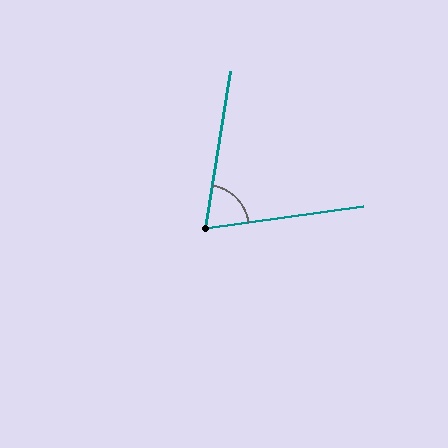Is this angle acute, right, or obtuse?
It is acute.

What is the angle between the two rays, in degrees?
Approximately 73 degrees.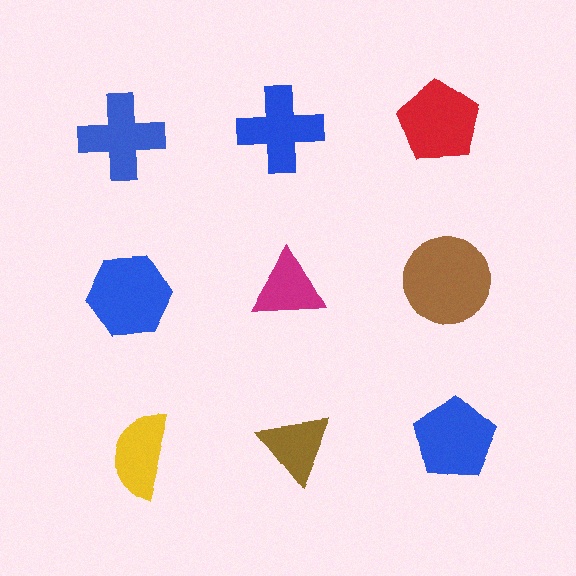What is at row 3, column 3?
A blue pentagon.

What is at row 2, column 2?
A magenta triangle.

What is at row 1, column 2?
A blue cross.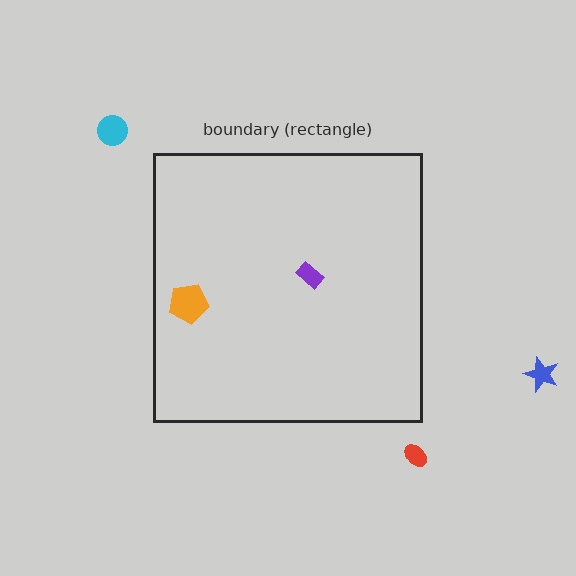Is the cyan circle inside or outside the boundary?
Outside.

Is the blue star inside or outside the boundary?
Outside.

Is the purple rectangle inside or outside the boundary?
Inside.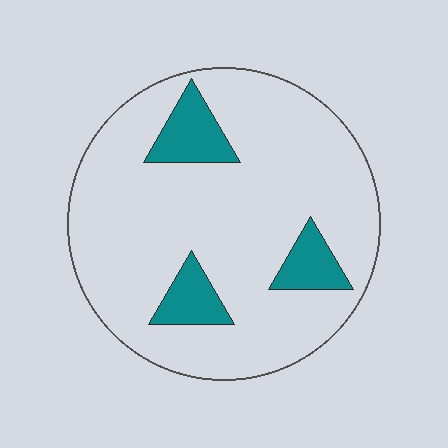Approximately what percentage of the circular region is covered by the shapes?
Approximately 15%.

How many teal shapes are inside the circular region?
3.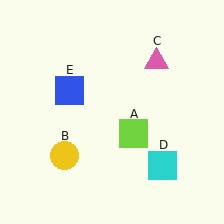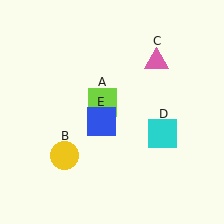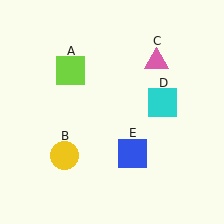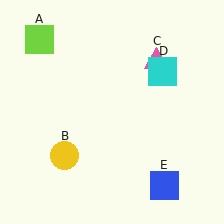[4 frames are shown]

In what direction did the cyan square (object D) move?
The cyan square (object D) moved up.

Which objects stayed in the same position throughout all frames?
Yellow circle (object B) and pink triangle (object C) remained stationary.